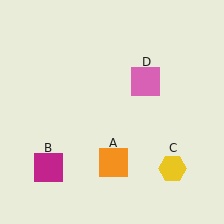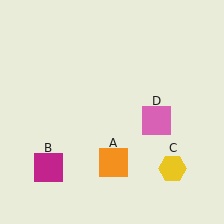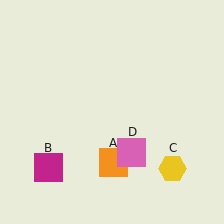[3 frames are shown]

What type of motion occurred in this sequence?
The pink square (object D) rotated clockwise around the center of the scene.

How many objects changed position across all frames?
1 object changed position: pink square (object D).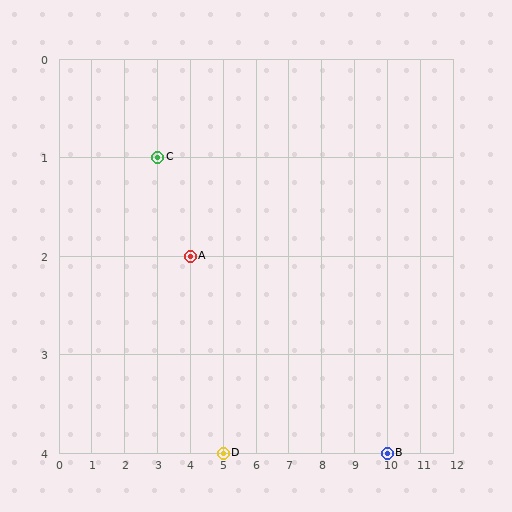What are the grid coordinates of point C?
Point C is at grid coordinates (3, 1).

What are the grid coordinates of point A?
Point A is at grid coordinates (4, 2).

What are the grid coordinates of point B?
Point B is at grid coordinates (10, 4).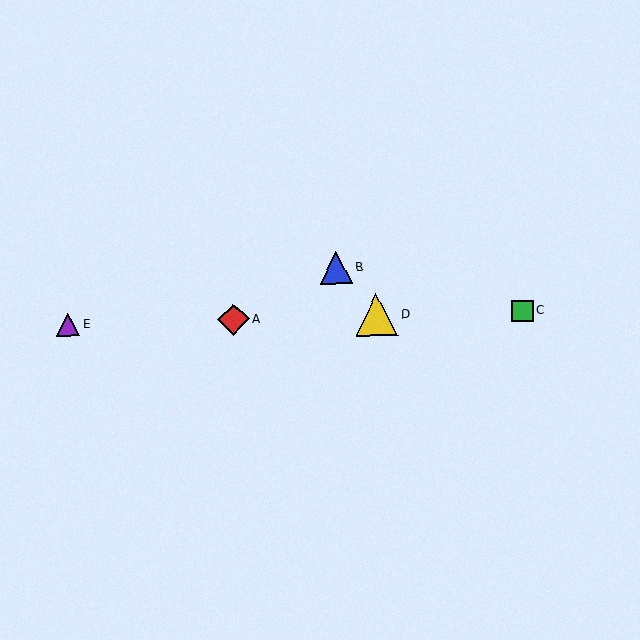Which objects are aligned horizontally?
Objects A, C, D, E are aligned horizontally.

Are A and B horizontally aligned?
No, A is at y≈320 and B is at y≈267.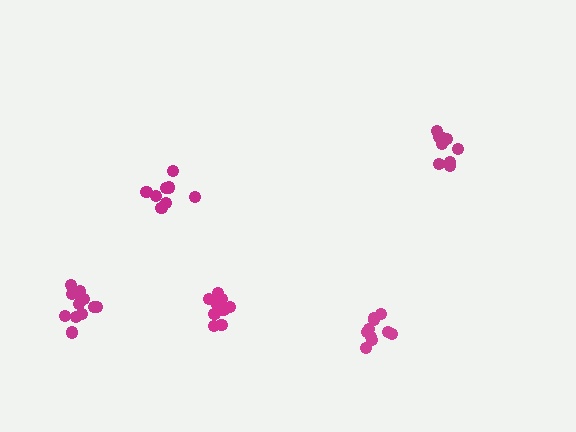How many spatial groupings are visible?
There are 5 spatial groupings.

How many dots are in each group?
Group 1: 13 dots, Group 2: 9 dots, Group 3: 10 dots, Group 4: 10 dots, Group 5: 9 dots (51 total).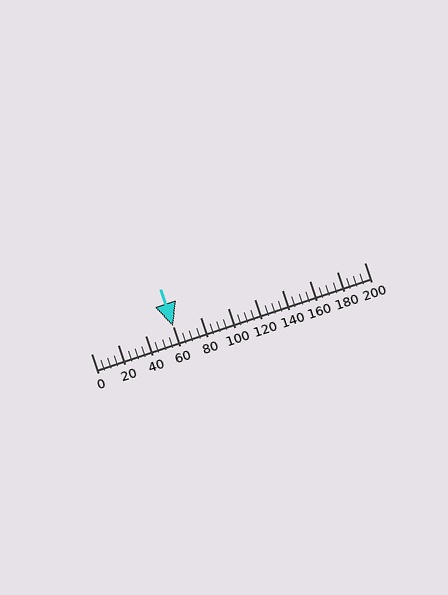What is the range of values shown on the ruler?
The ruler shows values from 0 to 200.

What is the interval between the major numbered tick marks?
The major tick marks are spaced 20 units apart.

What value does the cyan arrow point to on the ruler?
The cyan arrow points to approximately 60.